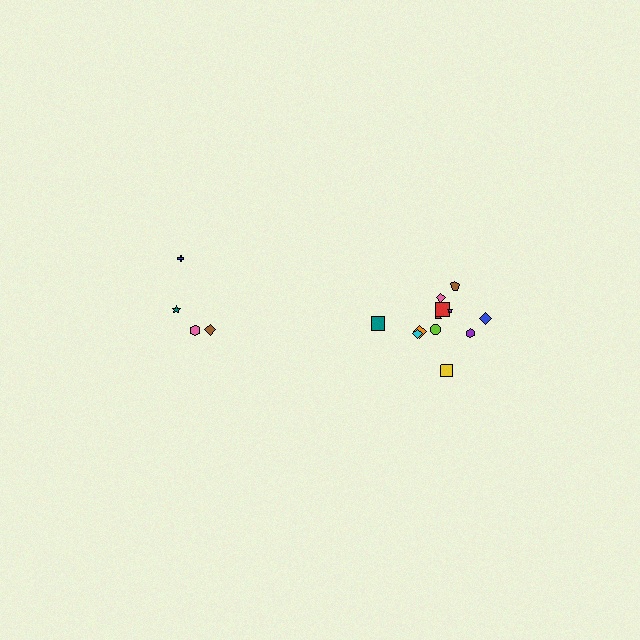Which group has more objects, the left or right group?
The right group.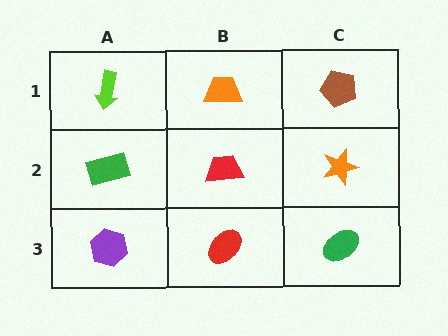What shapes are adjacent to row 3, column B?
A red trapezoid (row 2, column B), a purple hexagon (row 3, column A), a green ellipse (row 3, column C).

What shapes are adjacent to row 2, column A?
A lime arrow (row 1, column A), a purple hexagon (row 3, column A), a red trapezoid (row 2, column B).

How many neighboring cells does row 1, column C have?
2.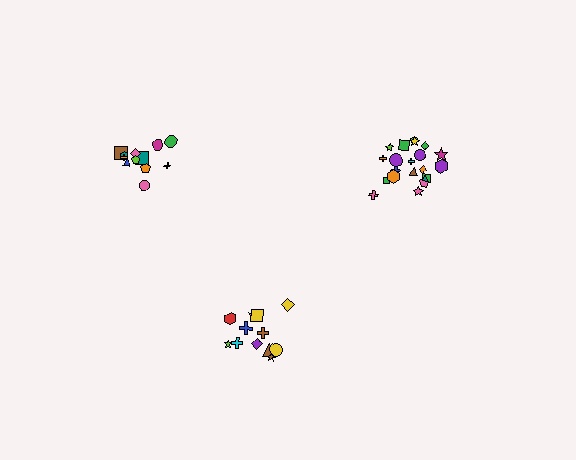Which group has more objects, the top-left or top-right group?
The top-right group.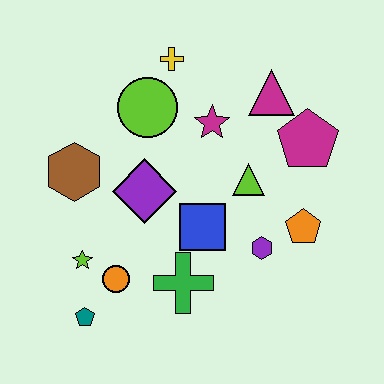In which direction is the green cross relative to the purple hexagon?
The green cross is to the left of the purple hexagon.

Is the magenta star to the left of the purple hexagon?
Yes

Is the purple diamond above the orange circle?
Yes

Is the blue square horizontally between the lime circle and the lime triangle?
Yes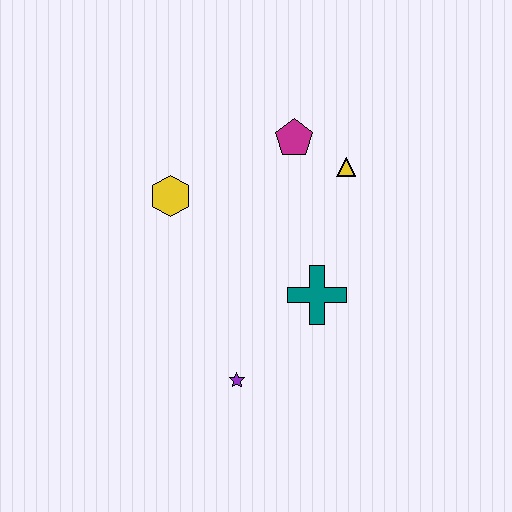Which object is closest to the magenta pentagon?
The yellow triangle is closest to the magenta pentagon.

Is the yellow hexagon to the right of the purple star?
No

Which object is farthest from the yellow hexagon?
The purple star is farthest from the yellow hexagon.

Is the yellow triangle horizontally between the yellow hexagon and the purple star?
No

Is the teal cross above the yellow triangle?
No